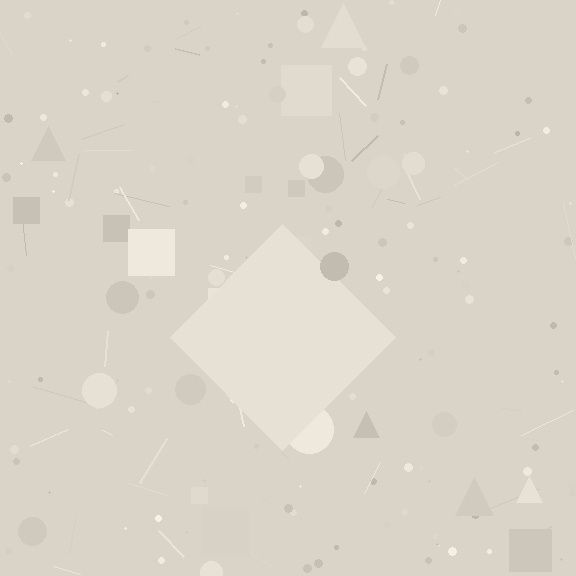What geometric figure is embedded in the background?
A diamond is embedded in the background.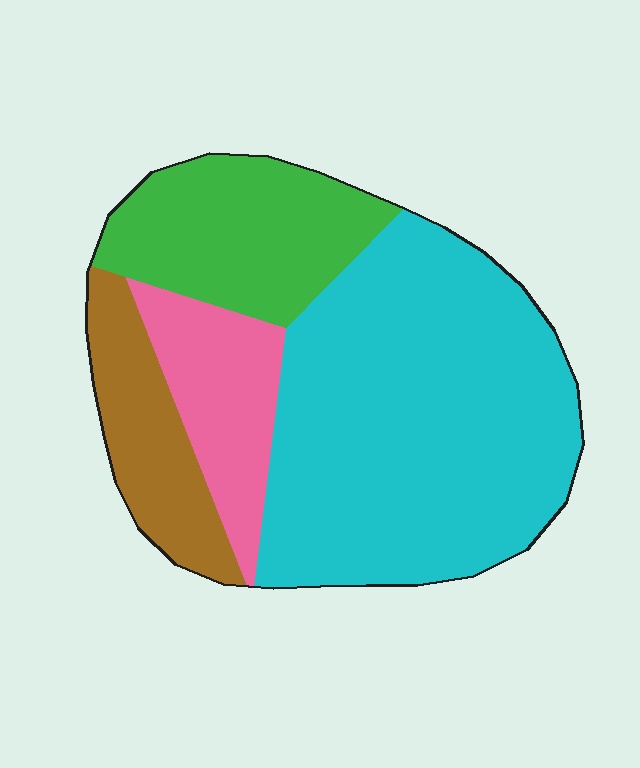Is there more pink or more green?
Green.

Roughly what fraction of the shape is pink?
Pink takes up about one eighth (1/8) of the shape.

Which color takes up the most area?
Cyan, at roughly 55%.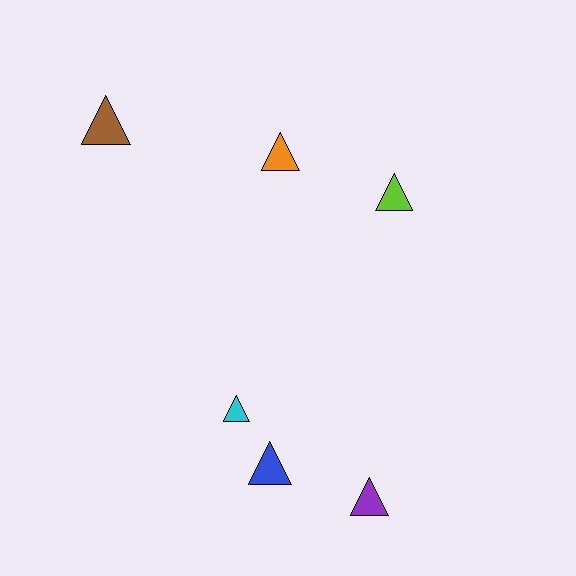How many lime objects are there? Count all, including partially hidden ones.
There is 1 lime object.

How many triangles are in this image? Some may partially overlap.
There are 6 triangles.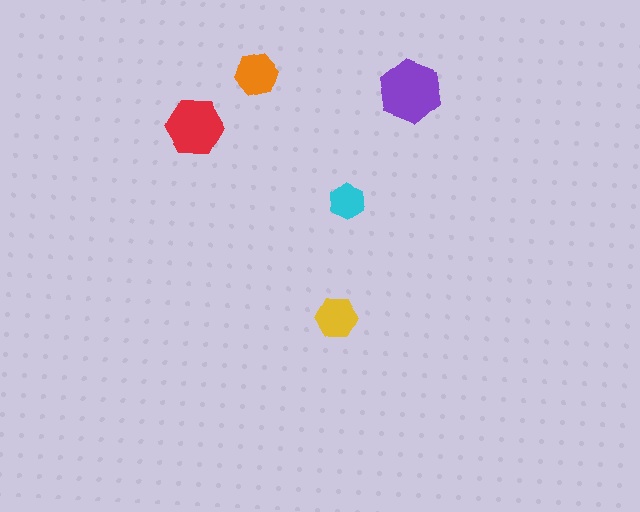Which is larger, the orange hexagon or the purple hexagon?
The purple one.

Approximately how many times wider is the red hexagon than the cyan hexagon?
About 1.5 times wider.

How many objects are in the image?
There are 5 objects in the image.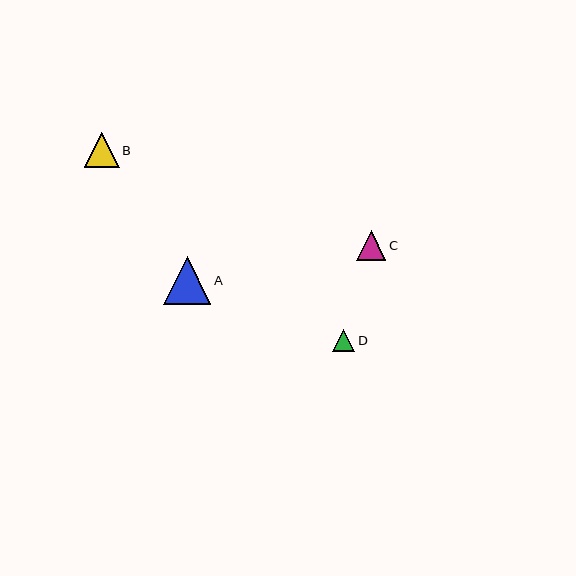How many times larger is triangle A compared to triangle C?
Triangle A is approximately 1.6 times the size of triangle C.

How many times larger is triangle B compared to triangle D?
Triangle B is approximately 1.6 times the size of triangle D.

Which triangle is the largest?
Triangle A is the largest with a size of approximately 48 pixels.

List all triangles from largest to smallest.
From largest to smallest: A, B, C, D.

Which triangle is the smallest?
Triangle D is the smallest with a size of approximately 22 pixels.